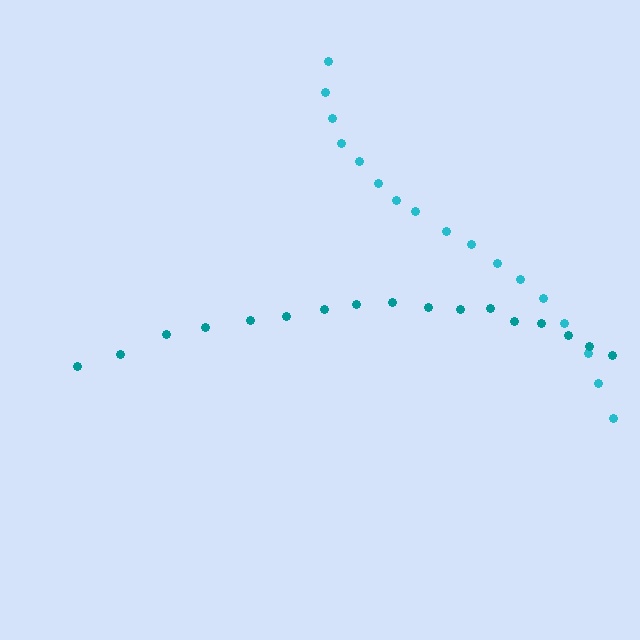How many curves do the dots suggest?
There are 2 distinct paths.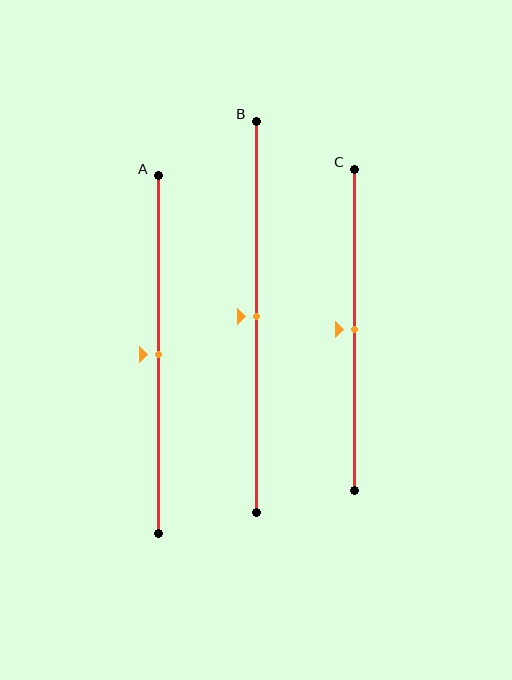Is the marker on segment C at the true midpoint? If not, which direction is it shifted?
Yes, the marker on segment C is at the true midpoint.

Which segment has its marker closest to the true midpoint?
Segment A has its marker closest to the true midpoint.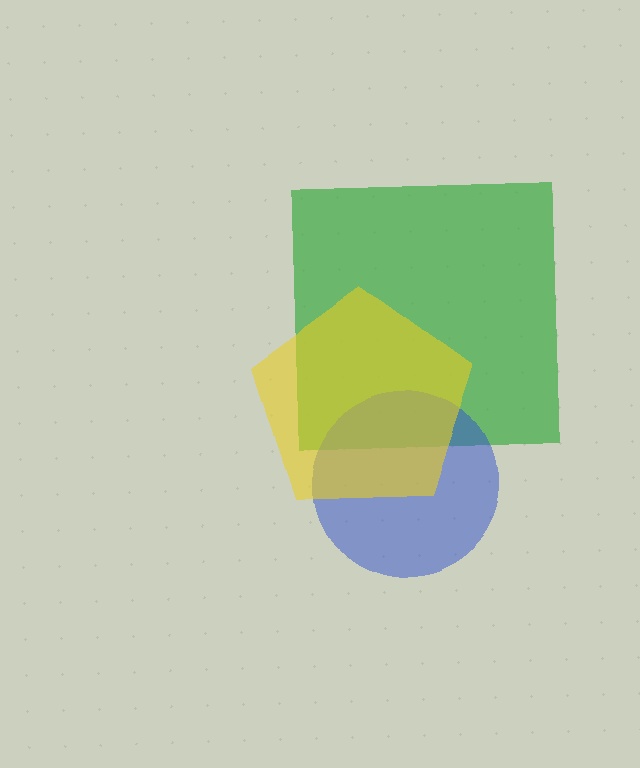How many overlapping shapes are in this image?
There are 3 overlapping shapes in the image.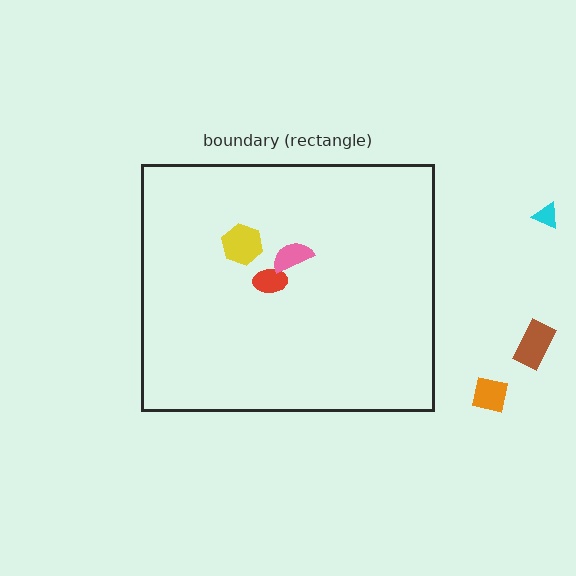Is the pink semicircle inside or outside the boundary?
Inside.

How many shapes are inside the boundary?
3 inside, 3 outside.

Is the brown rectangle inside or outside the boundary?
Outside.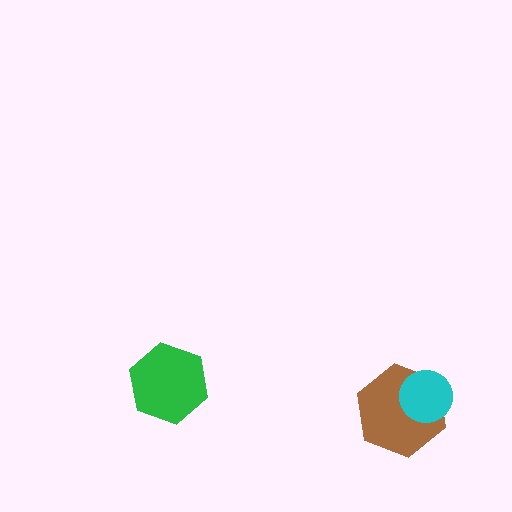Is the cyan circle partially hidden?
No, no other shape covers it.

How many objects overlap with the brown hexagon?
1 object overlaps with the brown hexagon.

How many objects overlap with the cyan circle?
1 object overlaps with the cyan circle.